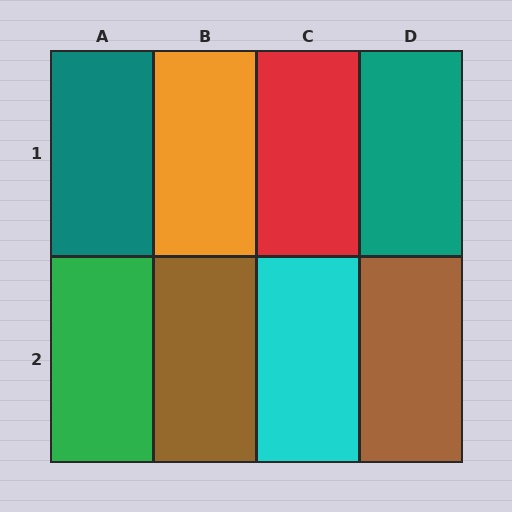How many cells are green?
1 cell is green.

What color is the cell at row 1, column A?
Teal.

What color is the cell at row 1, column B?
Orange.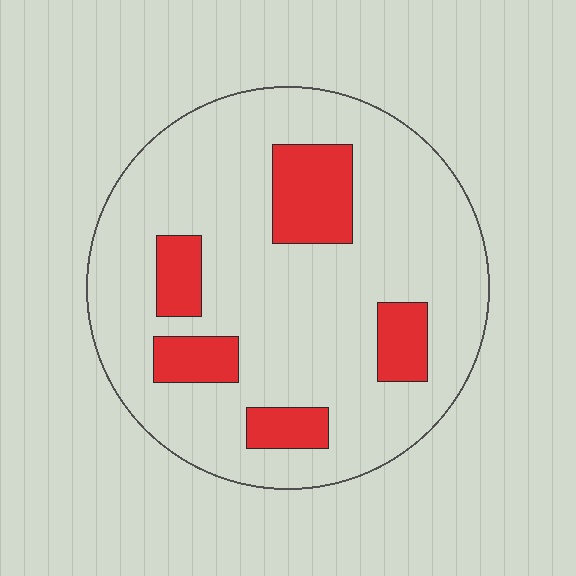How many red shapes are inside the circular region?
5.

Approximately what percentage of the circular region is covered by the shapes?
Approximately 20%.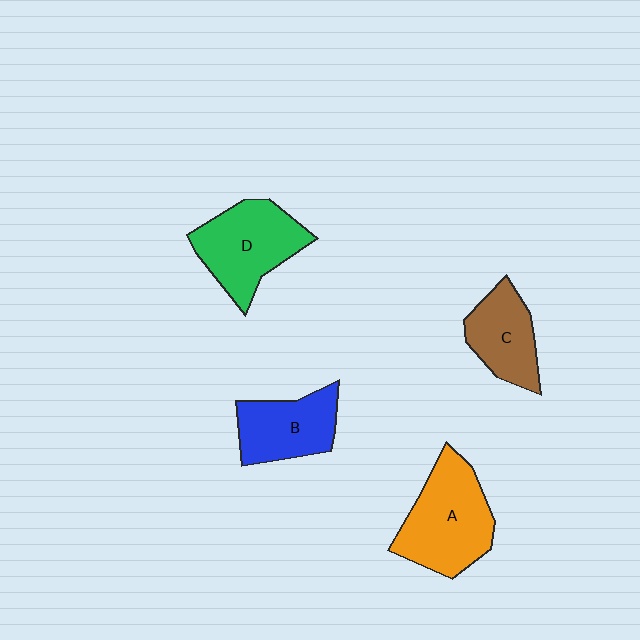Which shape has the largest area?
Shape A (orange).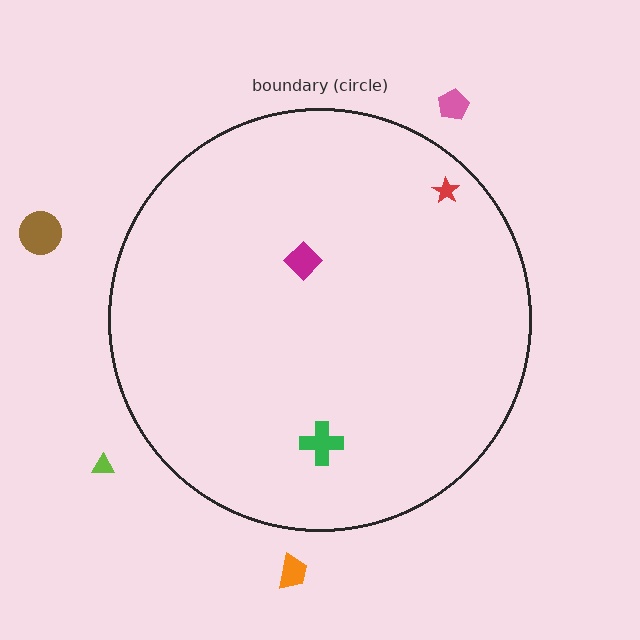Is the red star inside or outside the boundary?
Inside.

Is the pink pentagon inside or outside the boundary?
Outside.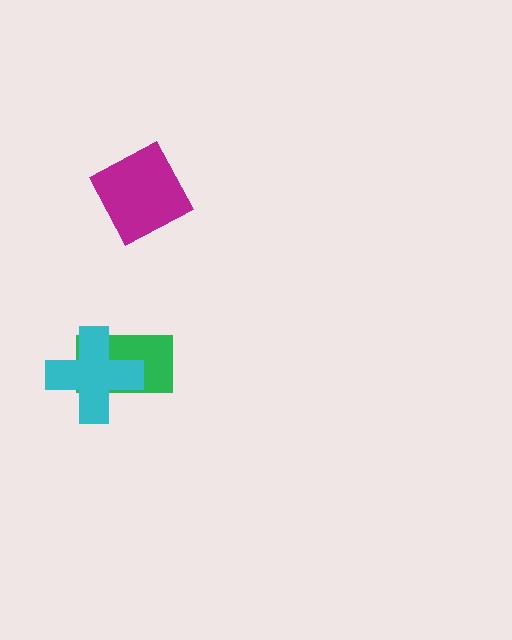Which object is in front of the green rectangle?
The cyan cross is in front of the green rectangle.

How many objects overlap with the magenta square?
0 objects overlap with the magenta square.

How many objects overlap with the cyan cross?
1 object overlaps with the cyan cross.